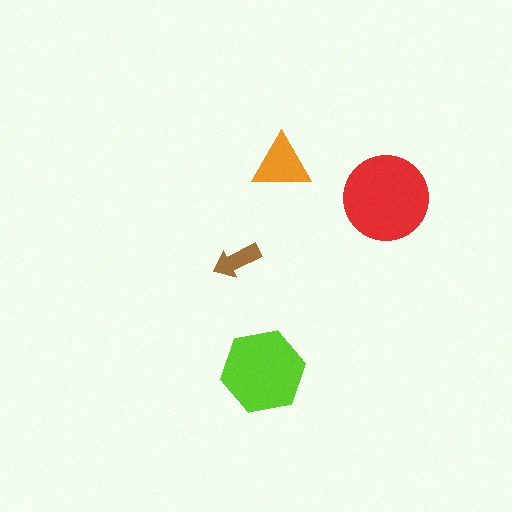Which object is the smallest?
The brown arrow.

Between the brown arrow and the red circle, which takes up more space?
The red circle.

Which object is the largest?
The red circle.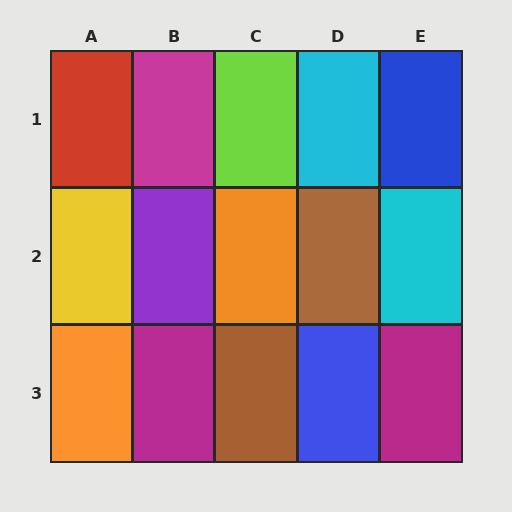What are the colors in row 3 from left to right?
Orange, magenta, brown, blue, magenta.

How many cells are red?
1 cell is red.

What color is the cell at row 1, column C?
Lime.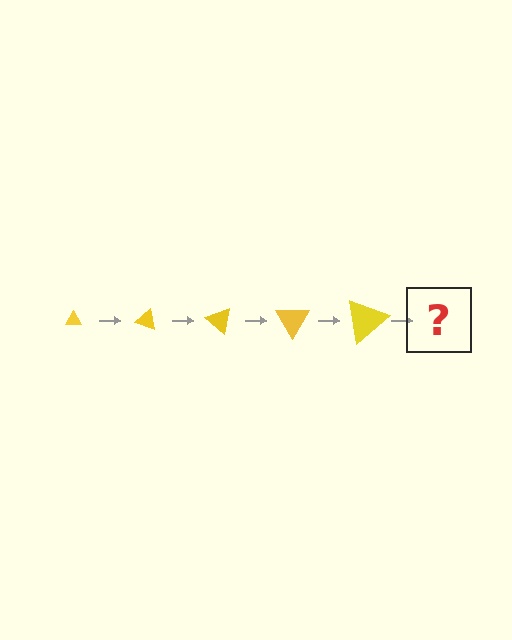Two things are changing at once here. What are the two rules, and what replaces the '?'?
The two rules are that the triangle grows larger each step and it rotates 20 degrees each step. The '?' should be a triangle, larger than the previous one and rotated 100 degrees from the start.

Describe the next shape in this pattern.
It should be a triangle, larger than the previous one and rotated 100 degrees from the start.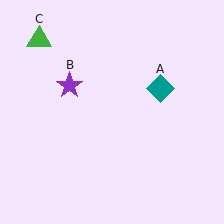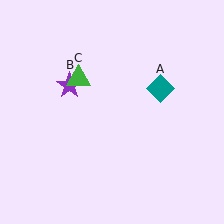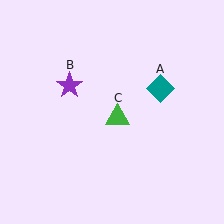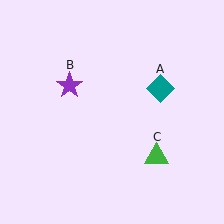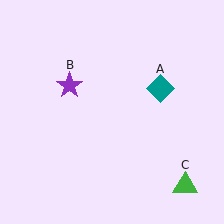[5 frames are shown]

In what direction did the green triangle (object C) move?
The green triangle (object C) moved down and to the right.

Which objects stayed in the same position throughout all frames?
Teal diamond (object A) and purple star (object B) remained stationary.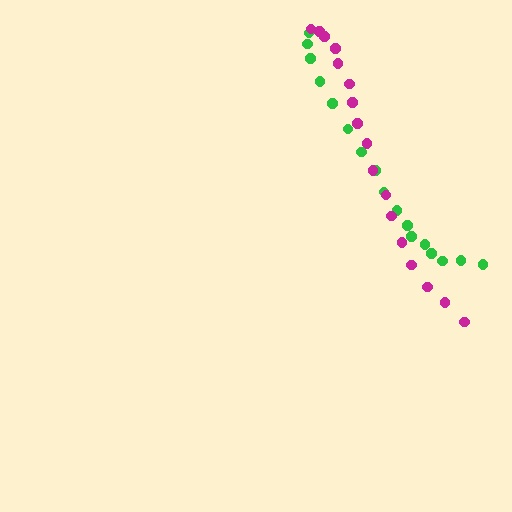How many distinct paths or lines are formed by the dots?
There are 2 distinct paths.